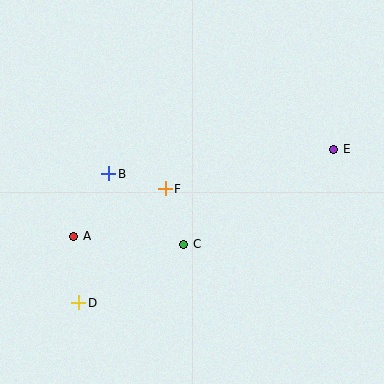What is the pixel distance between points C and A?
The distance between C and A is 110 pixels.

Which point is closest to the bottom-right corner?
Point E is closest to the bottom-right corner.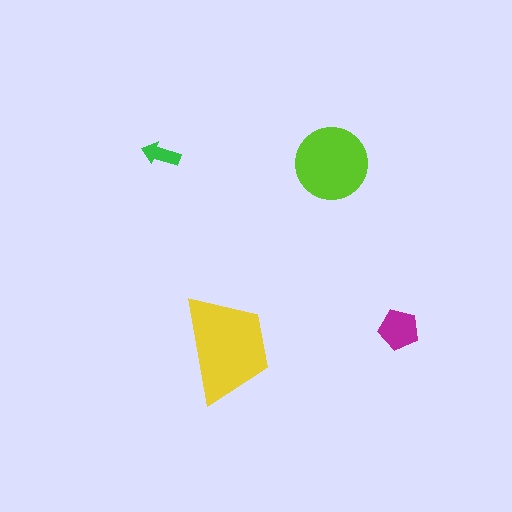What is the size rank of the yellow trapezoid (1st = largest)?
1st.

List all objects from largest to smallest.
The yellow trapezoid, the lime circle, the magenta pentagon, the green arrow.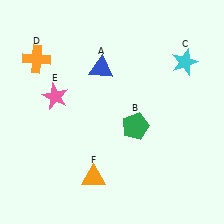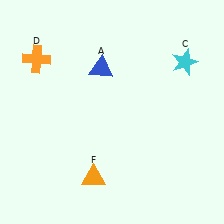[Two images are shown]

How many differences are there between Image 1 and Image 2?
There are 2 differences between the two images.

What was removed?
The green pentagon (B), the pink star (E) were removed in Image 2.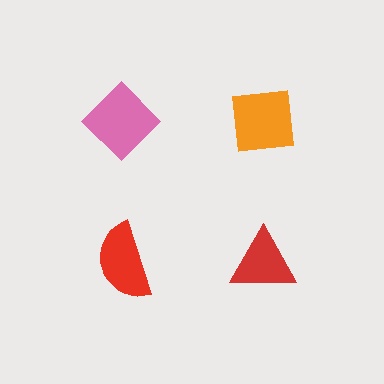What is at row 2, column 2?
A red triangle.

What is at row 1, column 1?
A pink diamond.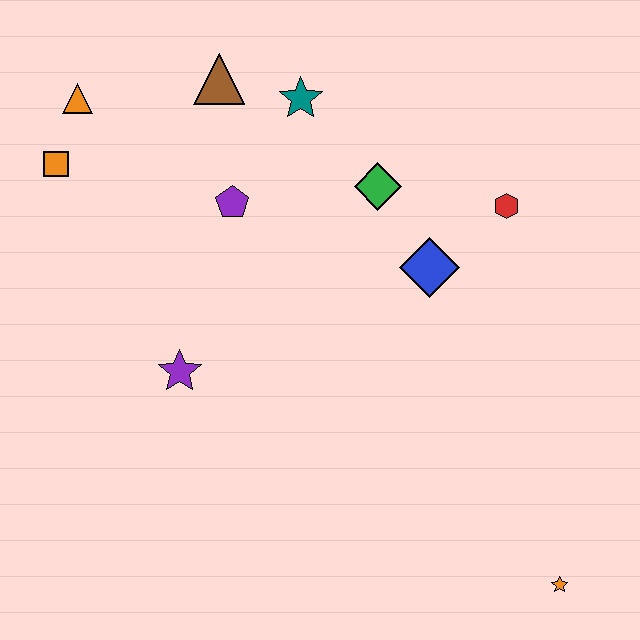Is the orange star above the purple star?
No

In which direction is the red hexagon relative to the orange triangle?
The red hexagon is to the right of the orange triangle.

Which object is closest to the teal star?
The brown triangle is closest to the teal star.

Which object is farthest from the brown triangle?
The orange star is farthest from the brown triangle.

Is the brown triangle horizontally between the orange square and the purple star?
No